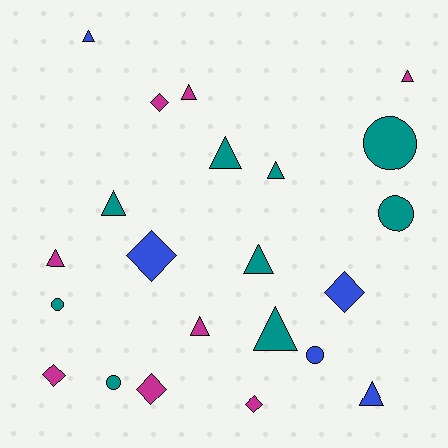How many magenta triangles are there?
There are 4 magenta triangles.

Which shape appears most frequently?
Triangle, with 11 objects.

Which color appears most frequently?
Teal, with 9 objects.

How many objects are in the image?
There are 22 objects.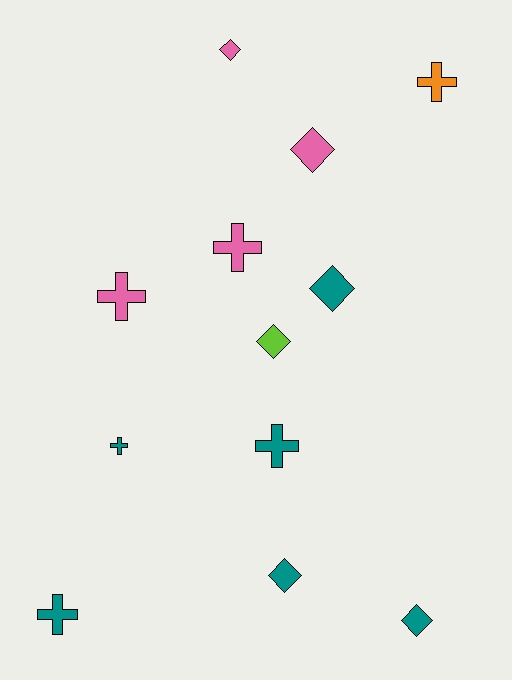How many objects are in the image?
There are 12 objects.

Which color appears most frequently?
Teal, with 6 objects.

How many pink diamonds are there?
There are 2 pink diamonds.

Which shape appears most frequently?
Cross, with 6 objects.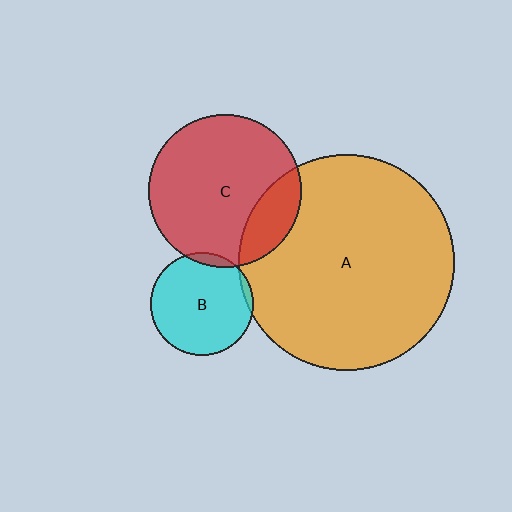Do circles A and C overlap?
Yes.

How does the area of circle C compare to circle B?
Approximately 2.2 times.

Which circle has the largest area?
Circle A (orange).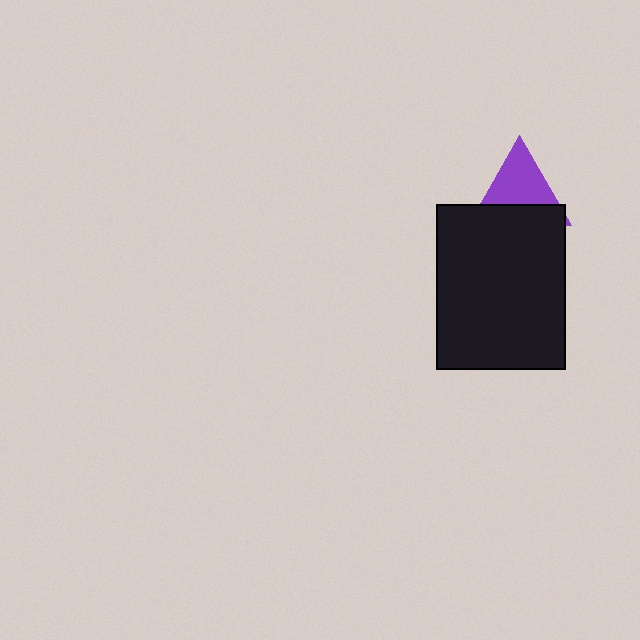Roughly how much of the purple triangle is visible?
About half of it is visible (roughly 58%).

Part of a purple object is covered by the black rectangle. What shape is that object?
It is a triangle.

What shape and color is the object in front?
The object in front is a black rectangle.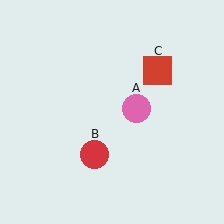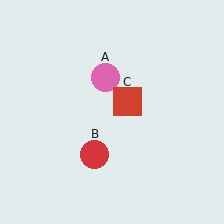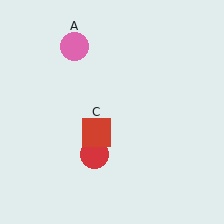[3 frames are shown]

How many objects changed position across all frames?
2 objects changed position: pink circle (object A), red square (object C).